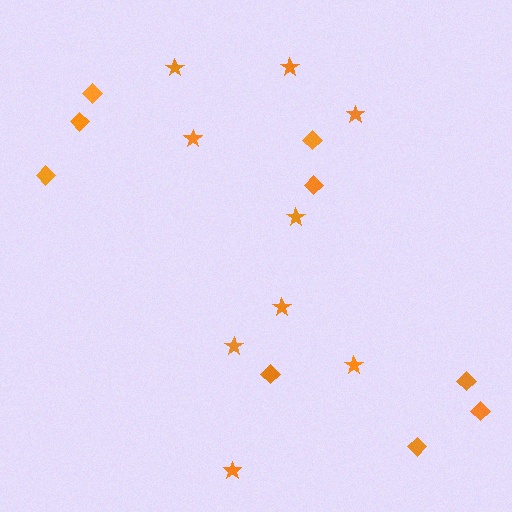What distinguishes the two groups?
There are 2 groups: one group of stars (9) and one group of diamonds (9).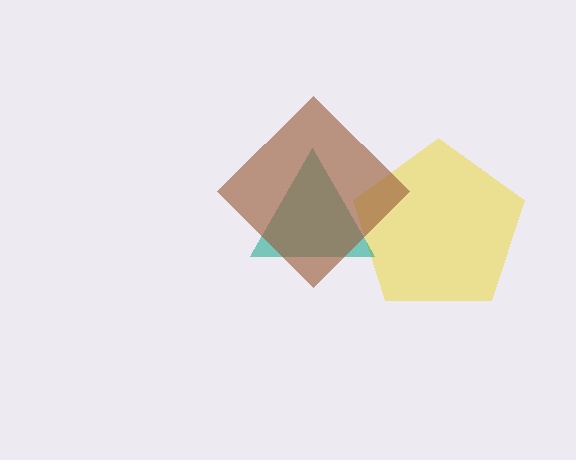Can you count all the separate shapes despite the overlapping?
Yes, there are 3 separate shapes.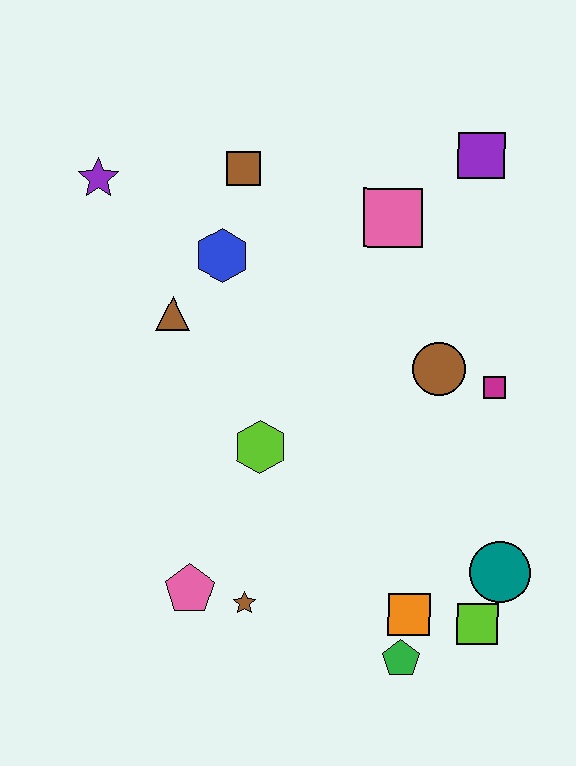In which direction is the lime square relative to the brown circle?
The lime square is below the brown circle.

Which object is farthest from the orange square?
The purple star is farthest from the orange square.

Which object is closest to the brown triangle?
The blue hexagon is closest to the brown triangle.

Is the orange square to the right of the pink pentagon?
Yes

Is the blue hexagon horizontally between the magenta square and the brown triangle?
Yes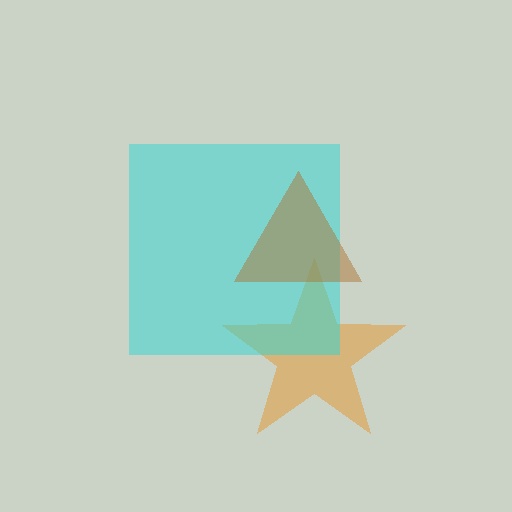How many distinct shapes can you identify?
There are 3 distinct shapes: an orange star, a cyan square, a brown triangle.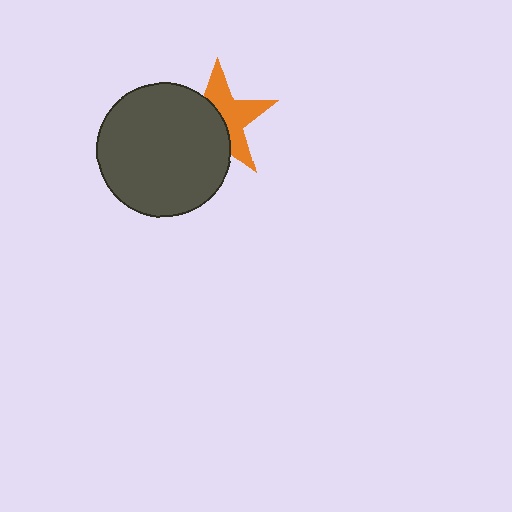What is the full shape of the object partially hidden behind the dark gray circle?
The partially hidden object is an orange star.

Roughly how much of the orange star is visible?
About half of it is visible (roughly 49%).